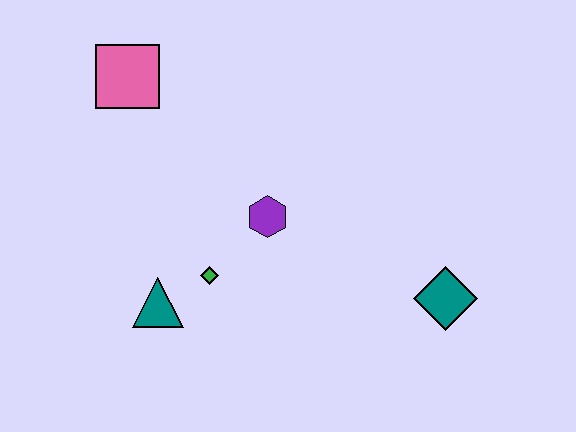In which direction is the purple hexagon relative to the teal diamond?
The purple hexagon is to the left of the teal diamond.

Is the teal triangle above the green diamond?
No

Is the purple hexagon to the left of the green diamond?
No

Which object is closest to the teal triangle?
The green diamond is closest to the teal triangle.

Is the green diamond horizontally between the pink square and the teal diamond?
Yes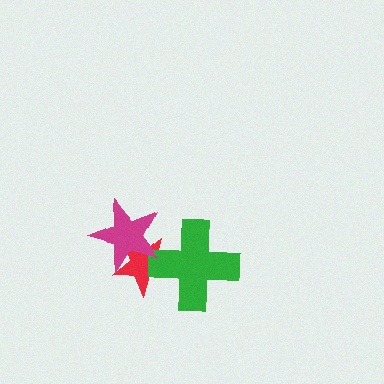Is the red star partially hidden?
Yes, it is partially covered by another shape.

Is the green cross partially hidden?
Yes, it is partially covered by another shape.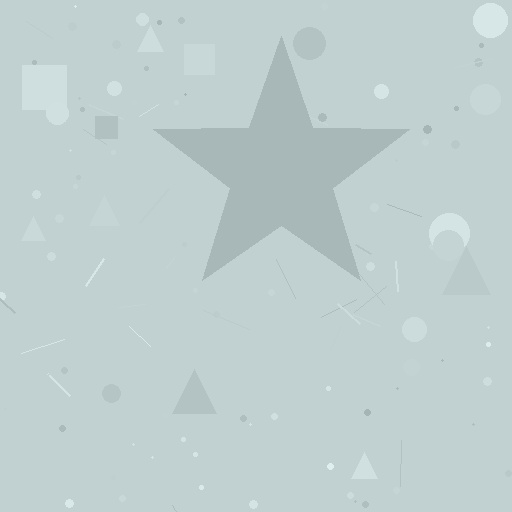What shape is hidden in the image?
A star is hidden in the image.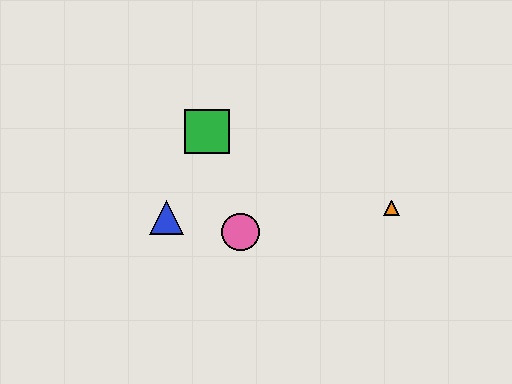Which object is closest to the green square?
The blue triangle is closest to the green square.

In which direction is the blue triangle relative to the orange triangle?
The blue triangle is to the left of the orange triangle.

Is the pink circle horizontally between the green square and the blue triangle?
No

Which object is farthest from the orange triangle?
The blue triangle is farthest from the orange triangle.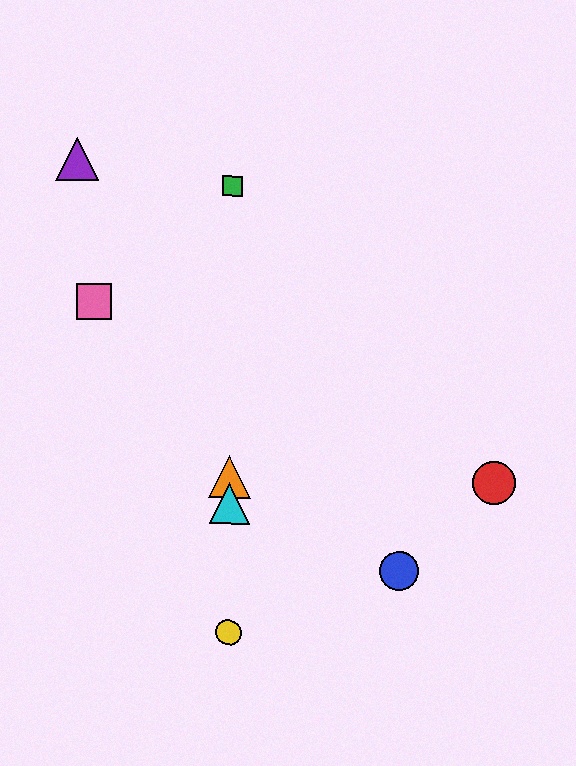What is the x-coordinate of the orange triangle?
The orange triangle is at x≈230.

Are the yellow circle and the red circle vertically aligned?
No, the yellow circle is at x≈228 and the red circle is at x≈494.